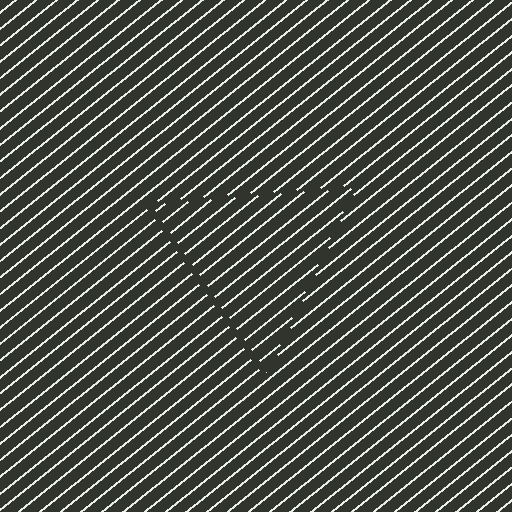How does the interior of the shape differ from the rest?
The interior of the shape contains the same grating, shifted by half a period — the contour is defined by the phase discontinuity where line-ends from the inner and outer gratings abut.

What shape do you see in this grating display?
An illusory triangle. The interior of the shape contains the same grating, shifted by half a period — the contour is defined by the phase discontinuity where line-ends from the inner and outer gratings abut.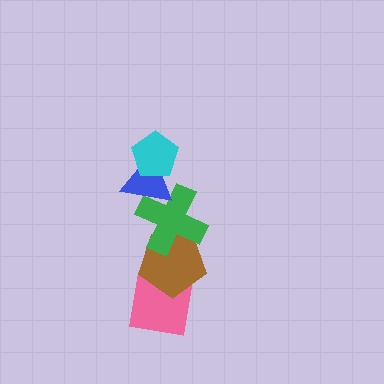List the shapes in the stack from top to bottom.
From top to bottom: the cyan pentagon, the blue triangle, the green cross, the brown pentagon, the pink square.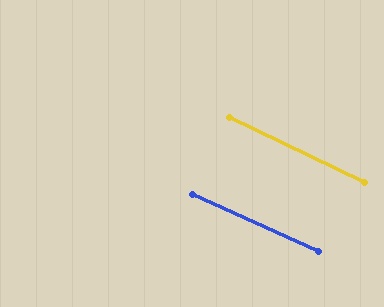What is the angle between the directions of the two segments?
Approximately 1 degree.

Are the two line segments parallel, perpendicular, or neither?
Parallel — their directions differ by only 1.0°.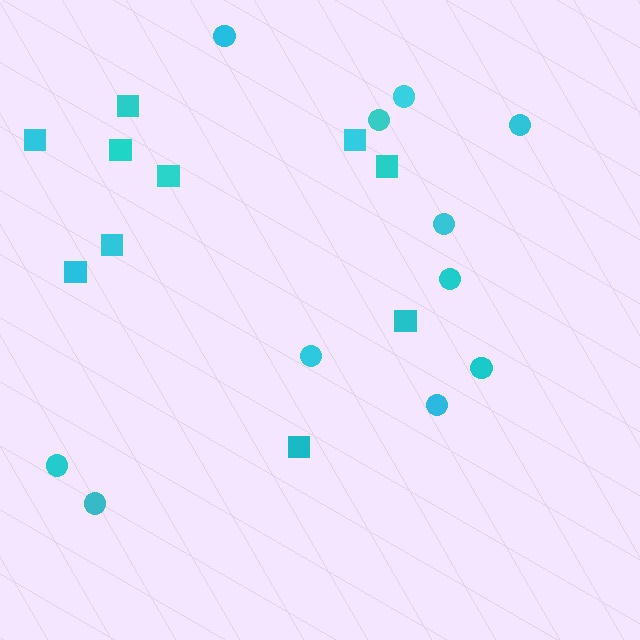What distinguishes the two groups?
There are 2 groups: one group of circles (11) and one group of squares (10).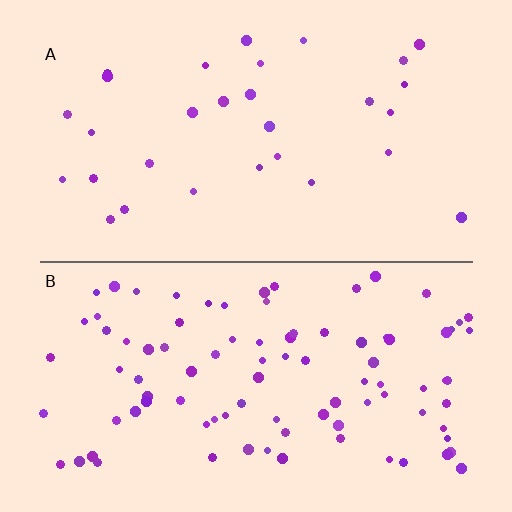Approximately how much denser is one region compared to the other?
Approximately 3.1× — region B over region A.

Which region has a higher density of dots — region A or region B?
B (the bottom).